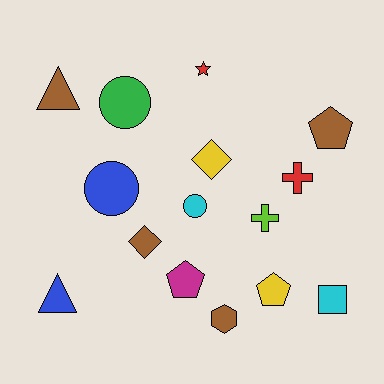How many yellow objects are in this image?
There are 2 yellow objects.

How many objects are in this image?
There are 15 objects.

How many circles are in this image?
There are 3 circles.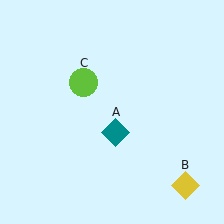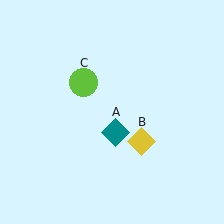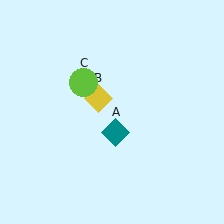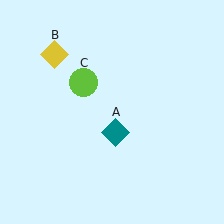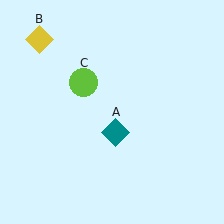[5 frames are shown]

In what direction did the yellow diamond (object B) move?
The yellow diamond (object B) moved up and to the left.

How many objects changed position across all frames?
1 object changed position: yellow diamond (object B).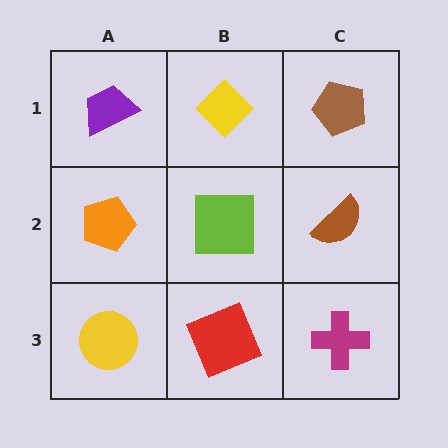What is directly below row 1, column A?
An orange pentagon.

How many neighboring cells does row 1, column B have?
3.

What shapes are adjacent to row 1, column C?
A brown semicircle (row 2, column C), a yellow diamond (row 1, column B).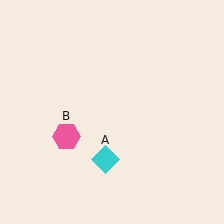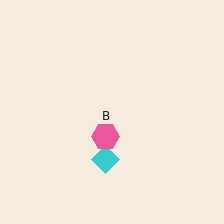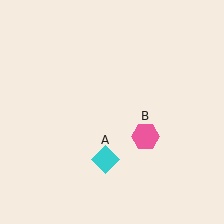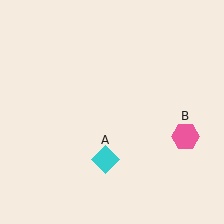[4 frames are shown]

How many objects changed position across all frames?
1 object changed position: pink hexagon (object B).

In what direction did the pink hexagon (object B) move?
The pink hexagon (object B) moved right.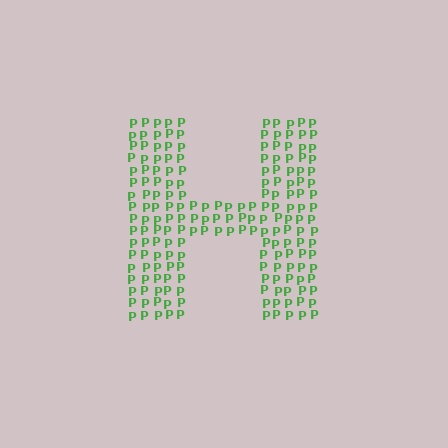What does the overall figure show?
The overall figure shows the letter H.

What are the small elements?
The small elements are letter P's.